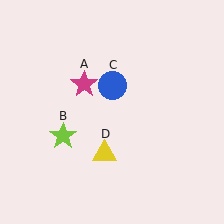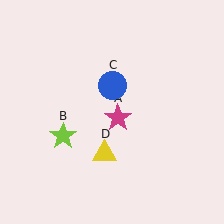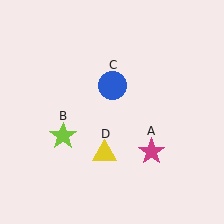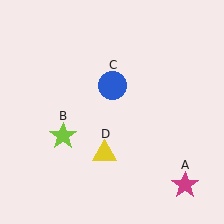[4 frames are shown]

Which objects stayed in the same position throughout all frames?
Lime star (object B) and blue circle (object C) and yellow triangle (object D) remained stationary.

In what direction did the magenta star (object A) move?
The magenta star (object A) moved down and to the right.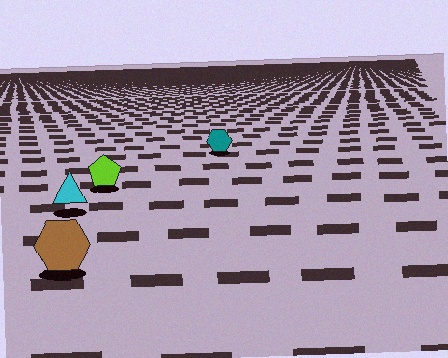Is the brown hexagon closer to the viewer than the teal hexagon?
Yes. The brown hexagon is closer — you can tell from the texture gradient: the ground texture is coarser near it.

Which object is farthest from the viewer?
The teal hexagon is farthest from the viewer. It appears smaller and the ground texture around it is denser.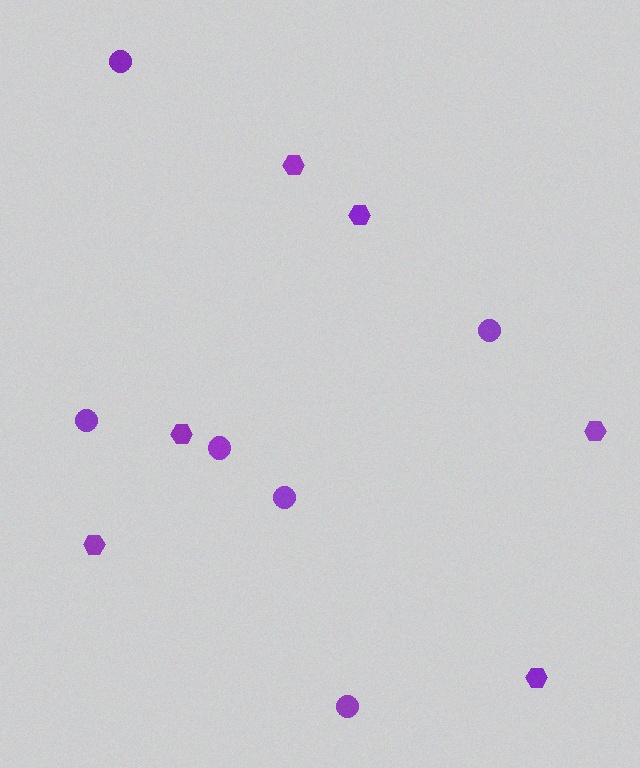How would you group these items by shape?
There are 2 groups: one group of hexagons (6) and one group of circles (6).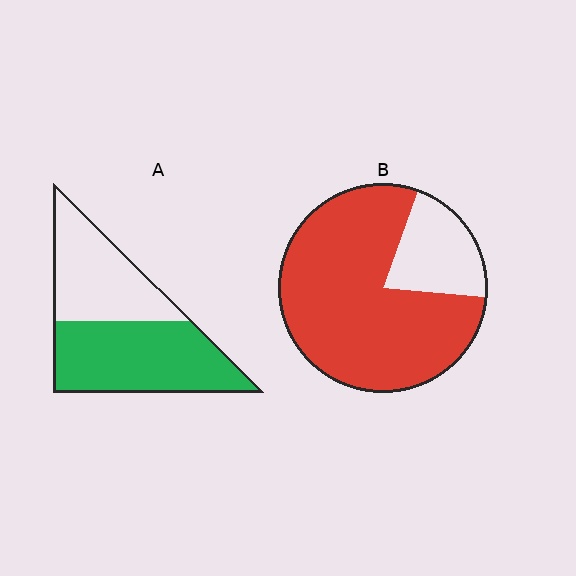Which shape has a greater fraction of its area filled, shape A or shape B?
Shape B.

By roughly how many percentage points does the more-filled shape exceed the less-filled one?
By roughly 20 percentage points (B over A).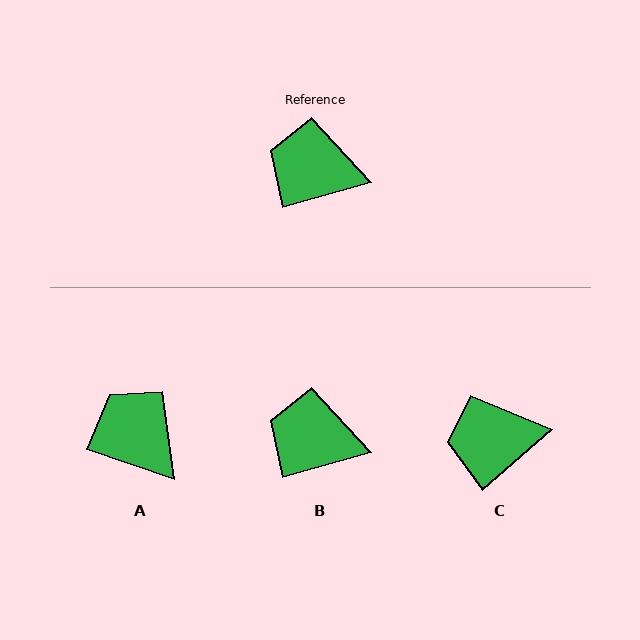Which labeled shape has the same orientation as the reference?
B.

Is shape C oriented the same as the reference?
No, it is off by about 25 degrees.